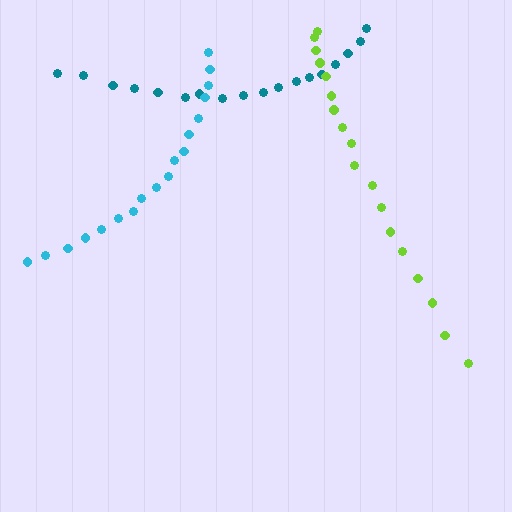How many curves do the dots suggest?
There are 3 distinct paths.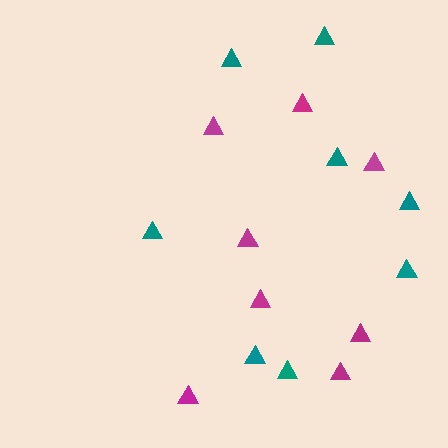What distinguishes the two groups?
There are 2 groups: one group of magenta triangles (8) and one group of teal triangles (8).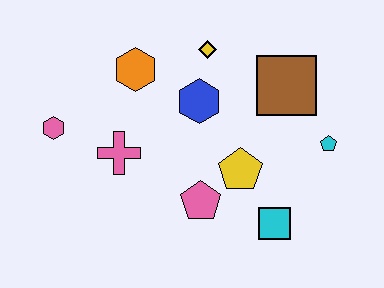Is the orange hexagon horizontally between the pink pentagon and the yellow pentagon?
No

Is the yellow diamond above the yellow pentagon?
Yes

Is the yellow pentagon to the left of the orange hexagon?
No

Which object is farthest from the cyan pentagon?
The pink hexagon is farthest from the cyan pentagon.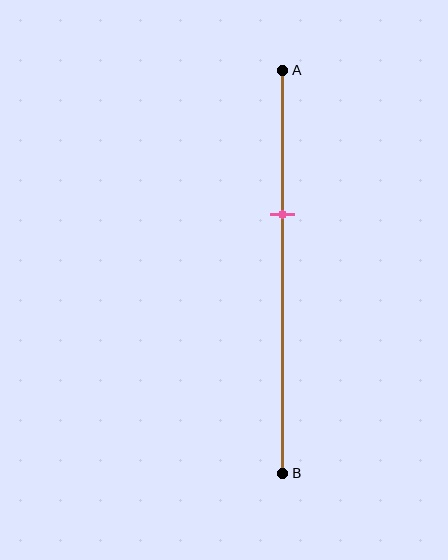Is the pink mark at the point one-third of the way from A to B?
Yes, the mark is approximately at the one-third point.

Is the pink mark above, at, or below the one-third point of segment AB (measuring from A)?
The pink mark is approximately at the one-third point of segment AB.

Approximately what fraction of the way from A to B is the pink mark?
The pink mark is approximately 35% of the way from A to B.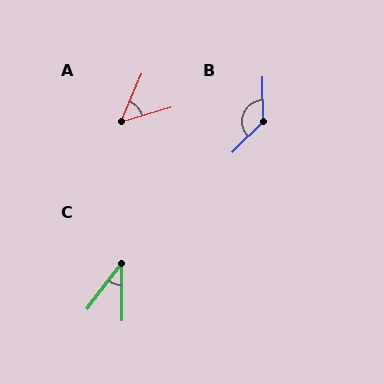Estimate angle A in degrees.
Approximately 50 degrees.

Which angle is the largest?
B, at approximately 135 degrees.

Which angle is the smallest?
C, at approximately 38 degrees.